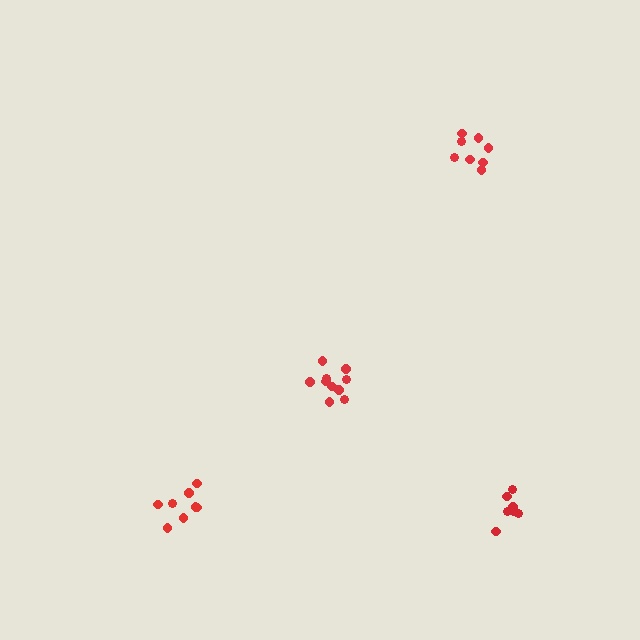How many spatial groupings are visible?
There are 4 spatial groupings.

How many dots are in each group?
Group 1: 7 dots, Group 2: 8 dots, Group 3: 8 dots, Group 4: 10 dots (33 total).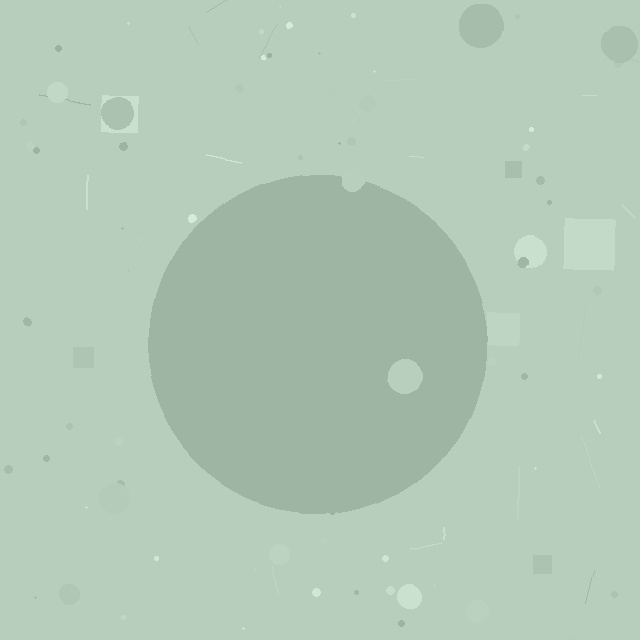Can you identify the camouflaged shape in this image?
The camouflaged shape is a circle.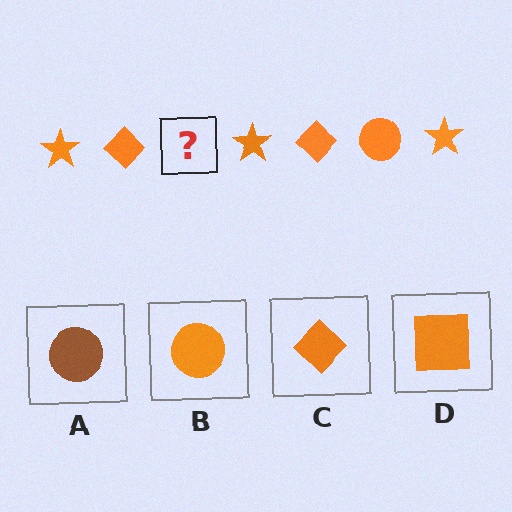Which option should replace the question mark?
Option B.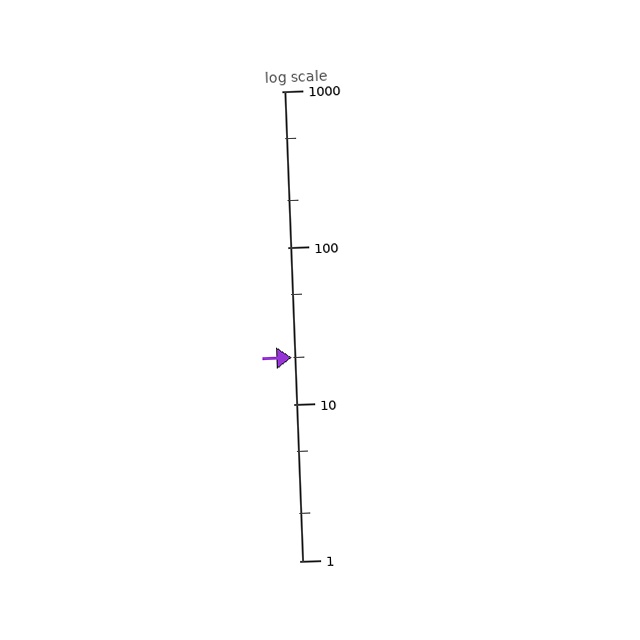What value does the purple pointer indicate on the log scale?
The pointer indicates approximately 20.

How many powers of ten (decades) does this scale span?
The scale spans 3 decades, from 1 to 1000.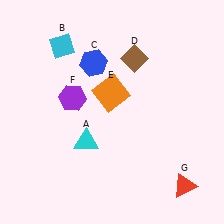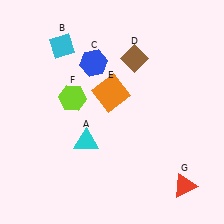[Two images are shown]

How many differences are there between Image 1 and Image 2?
There is 1 difference between the two images.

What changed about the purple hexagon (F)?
In Image 1, F is purple. In Image 2, it changed to lime.